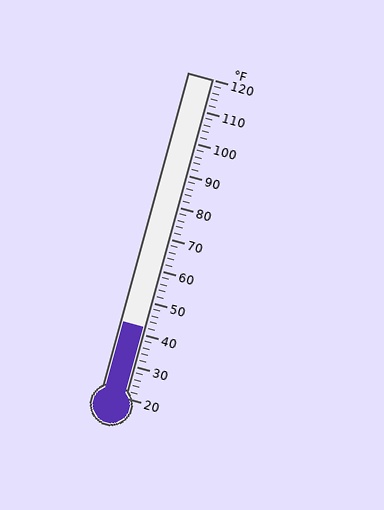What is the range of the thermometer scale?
The thermometer scale ranges from 20°F to 120°F.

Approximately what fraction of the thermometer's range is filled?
The thermometer is filled to approximately 20% of its range.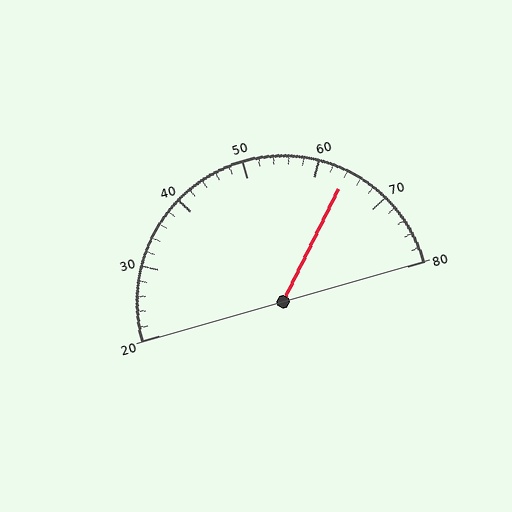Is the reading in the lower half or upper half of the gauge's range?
The reading is in the upper half of the range (20 to 80).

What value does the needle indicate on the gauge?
The needle indicates approximately 64.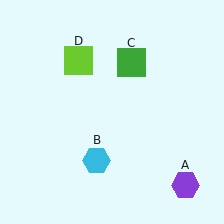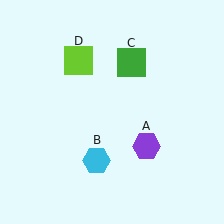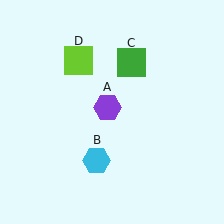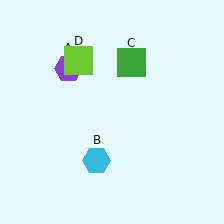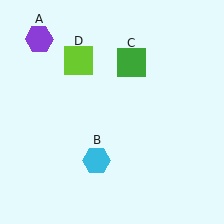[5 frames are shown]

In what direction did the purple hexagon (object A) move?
The purple hexagon (object A) moved up and to the left.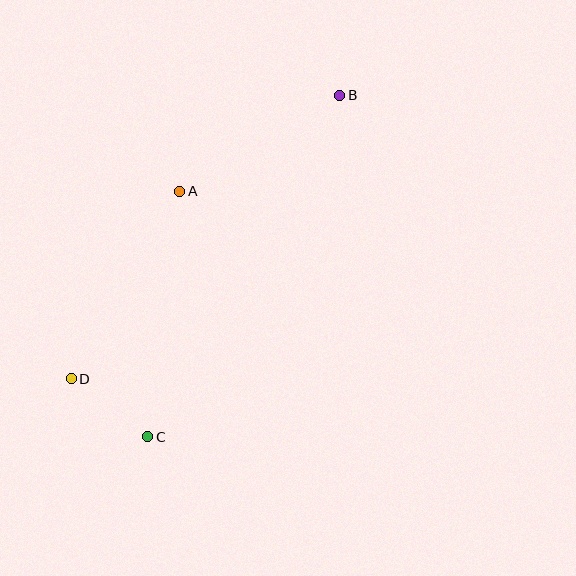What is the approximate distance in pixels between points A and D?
The distance between A and D is approximately 216 pixels.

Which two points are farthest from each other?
Points B and C are farthest from each other.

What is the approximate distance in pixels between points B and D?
The distance between B and D is approximately 390 pixels.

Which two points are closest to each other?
Points C and D are closest to each other.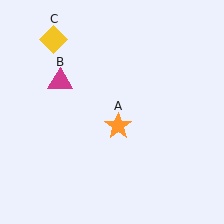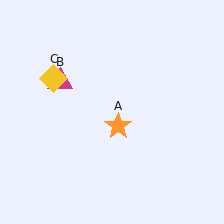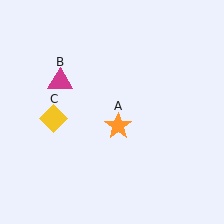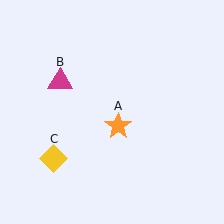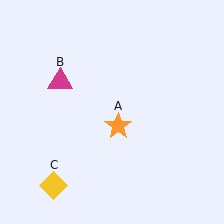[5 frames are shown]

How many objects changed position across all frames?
1 object changed position: yellow diamond (object C).